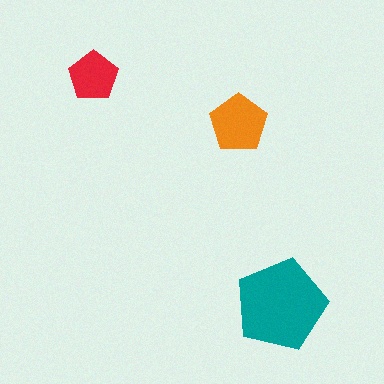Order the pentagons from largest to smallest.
the teal one, the orange one, the red one.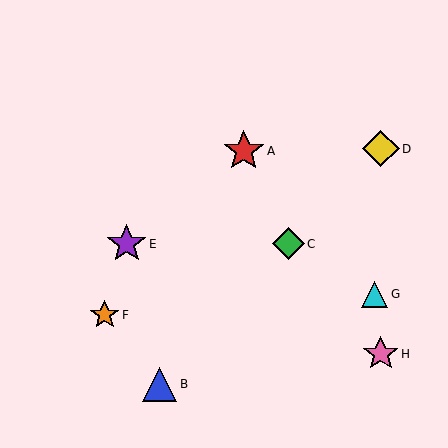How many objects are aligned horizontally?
2 objects (C, E) are aligned horizontally.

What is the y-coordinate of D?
Object D is at y≈149.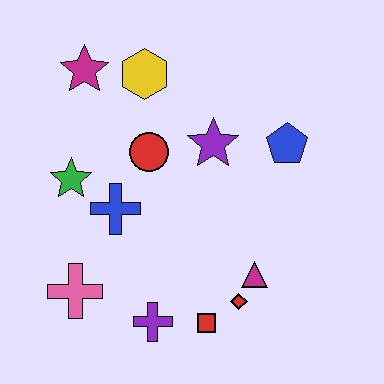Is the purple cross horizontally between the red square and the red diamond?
No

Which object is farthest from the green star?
The blue pentagon is farthest from the green star.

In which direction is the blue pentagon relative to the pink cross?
The blue pentagon is to the right of the pink cross.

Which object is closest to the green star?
The blue cross is closest to the green star.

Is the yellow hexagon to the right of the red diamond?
No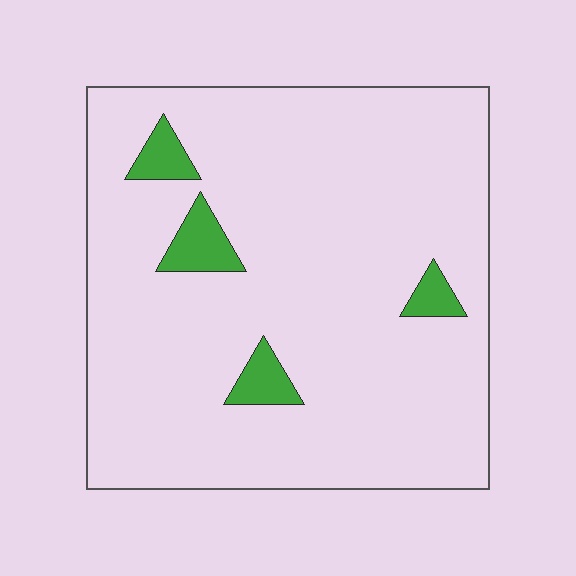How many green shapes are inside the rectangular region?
4.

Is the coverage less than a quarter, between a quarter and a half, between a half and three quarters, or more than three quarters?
Less than a quarter.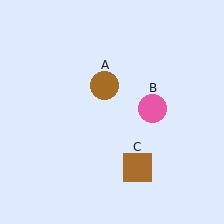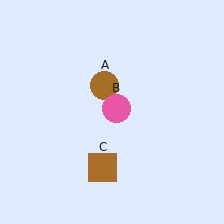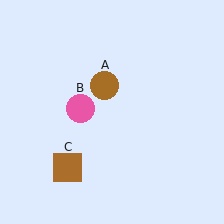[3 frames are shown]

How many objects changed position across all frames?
2 objects changed position: pink circle (object B), brown square (object C).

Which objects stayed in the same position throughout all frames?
Brown circle (object A) remained stationary.